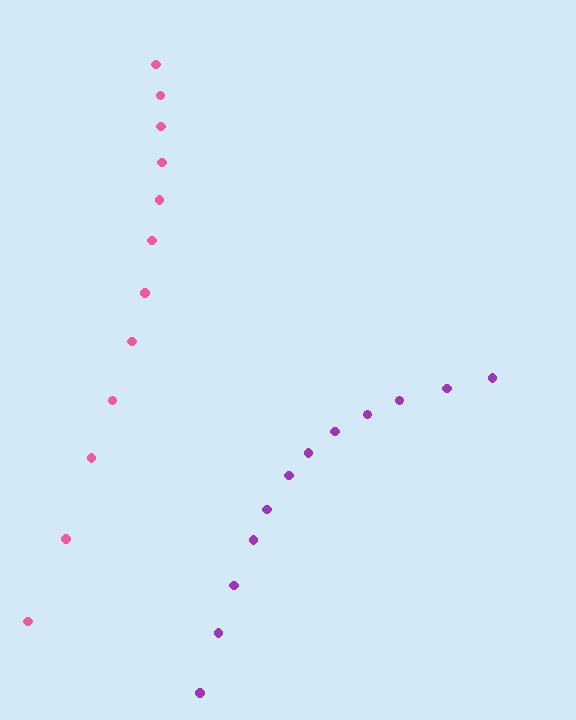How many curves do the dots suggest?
There are 2 distinct paths.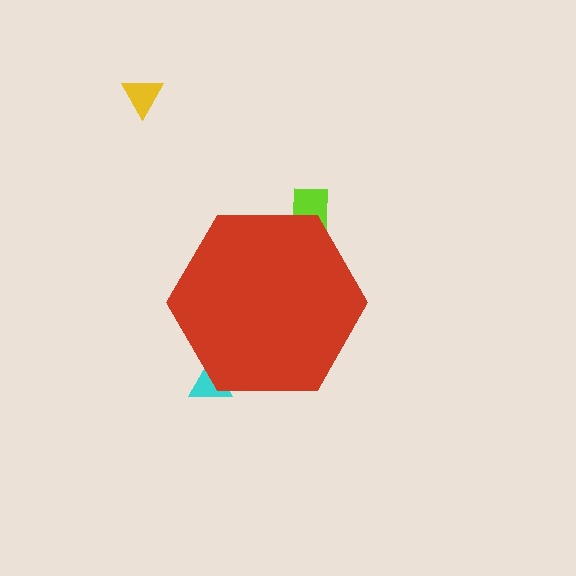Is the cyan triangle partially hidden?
Yes, the cyan triangle is partially hidden behind the red hexagon.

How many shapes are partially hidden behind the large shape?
2 shapes are partially hidden.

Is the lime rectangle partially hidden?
Yes, the lime rectangle is partially hidden behind the red hexagon.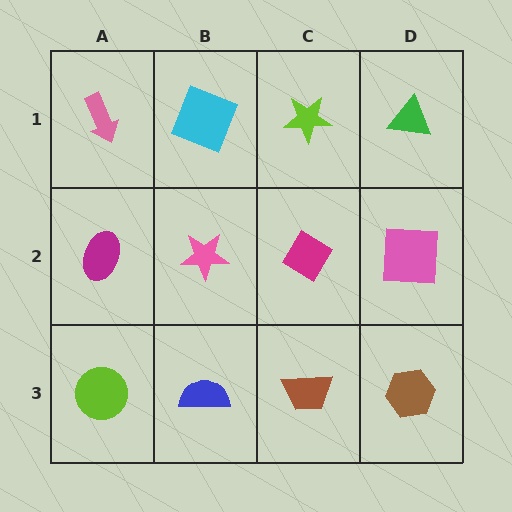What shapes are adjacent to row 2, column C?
A lime star (row 1, column C), a brown trapezoid (row 3, column C), a pink star (row 2, column B), a pink square (row 2, column D).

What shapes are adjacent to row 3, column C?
A magenta diamond (row 2, column C), a blue semicircle (row 3, column B), a brown hexagon (row 3, column D).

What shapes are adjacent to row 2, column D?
A green triangle (row 1, column D), a brown hexagon (row 3, column D), a magenta diamond (row 2, column C).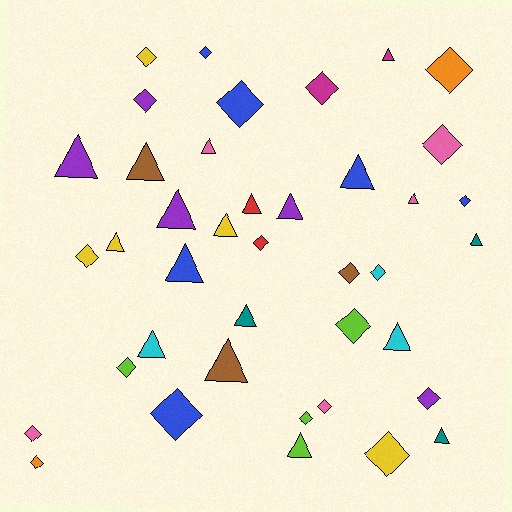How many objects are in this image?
There are 40 objects.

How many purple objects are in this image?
There are 5 purple objects.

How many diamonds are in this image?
There are 21 diamonds.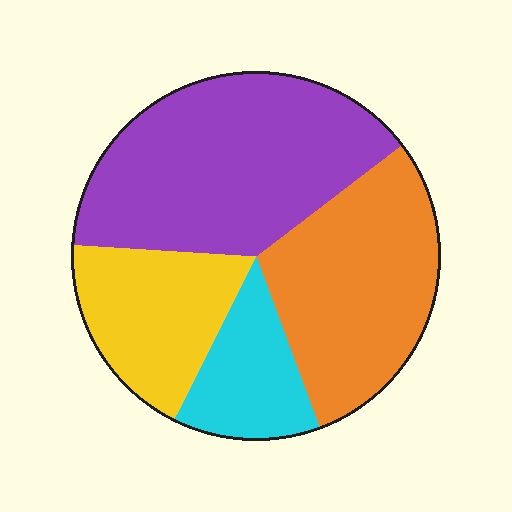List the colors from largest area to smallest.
From largest to smallest: purple, orange, yellow, cyan.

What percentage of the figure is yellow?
Yellow takes up about one fifth (1/5) of the figure.